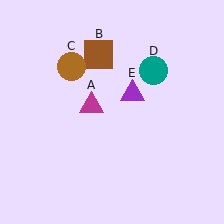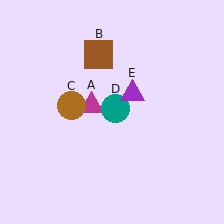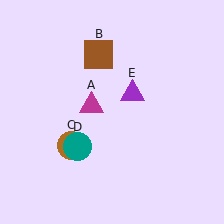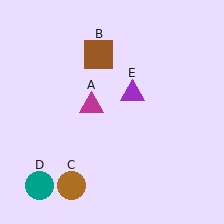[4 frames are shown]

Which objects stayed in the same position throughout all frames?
Magenta triangle (object A) and brown square (object B) and purple triangle (object E) remained stationary.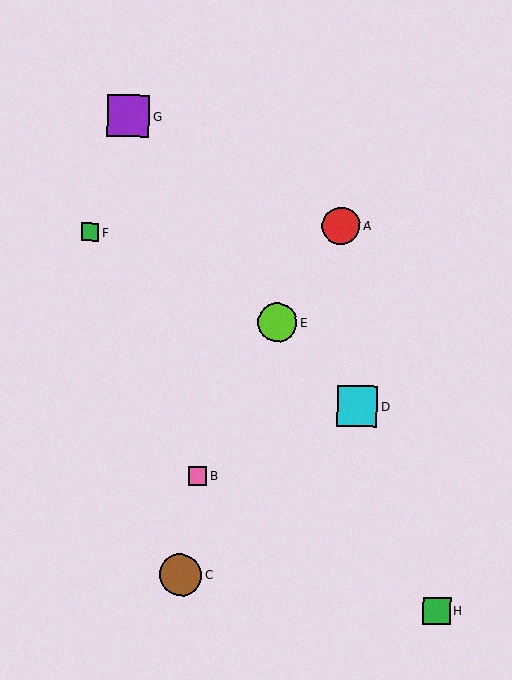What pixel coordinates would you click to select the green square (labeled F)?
Click at (90, 232) to select the green square F.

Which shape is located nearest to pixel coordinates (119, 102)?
The purple square (labeled G) at (128, 116) is nearest to that location.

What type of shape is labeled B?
Shape B is a pink square.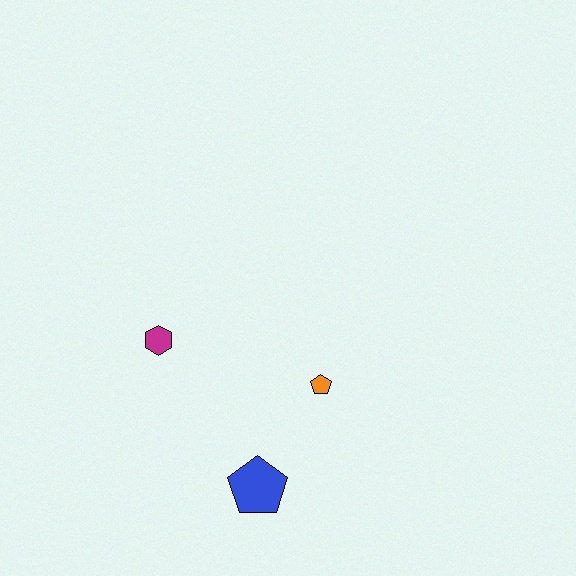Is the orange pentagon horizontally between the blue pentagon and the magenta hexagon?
No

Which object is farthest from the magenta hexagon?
The blue pentagon is farthest from the magenta hexagon.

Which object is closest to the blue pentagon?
The orange pentagon is closest to the blue pentagon.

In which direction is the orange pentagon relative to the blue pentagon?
The orange pentagon is above the blue pentagon.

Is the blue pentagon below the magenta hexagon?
Yes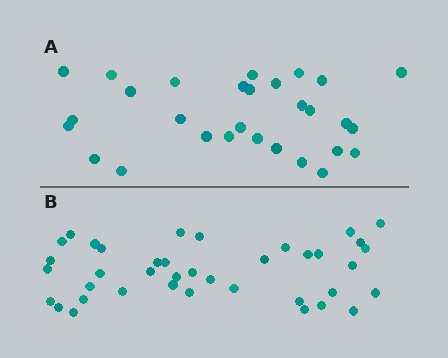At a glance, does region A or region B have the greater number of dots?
Region B (the bottom region) has more dots.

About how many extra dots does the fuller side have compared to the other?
Region B has roughly 10 or so more dots than region A.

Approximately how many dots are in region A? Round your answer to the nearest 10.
About 30 dots. (The exact count is 29, which rounds to 30.)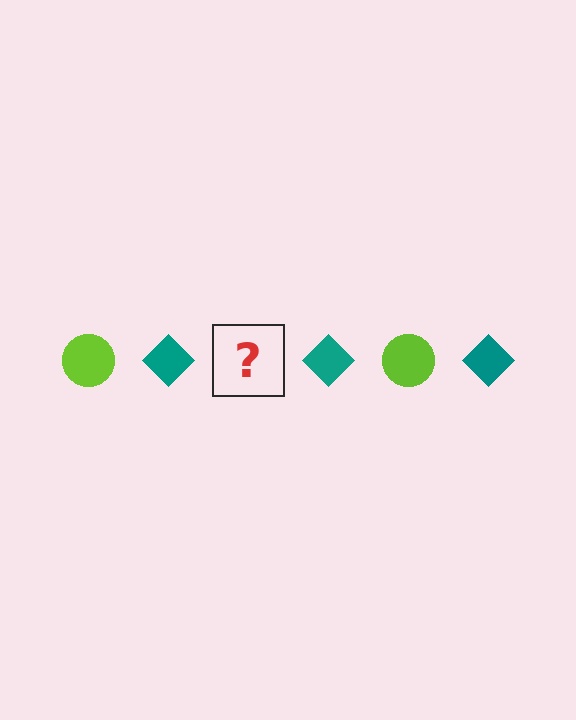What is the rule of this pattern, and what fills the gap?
The rule is that the pattern alternates between lime circle and teal diamond. The gap should be filled with a lime circle.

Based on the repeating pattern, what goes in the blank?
The blank should be a lime circle.